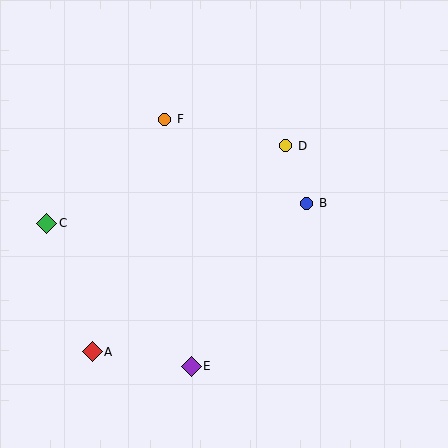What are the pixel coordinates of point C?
Point C is at (47, 223).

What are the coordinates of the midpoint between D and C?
The midpoint between D and C is at (166, 184).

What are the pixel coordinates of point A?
Point A is at (92, 352).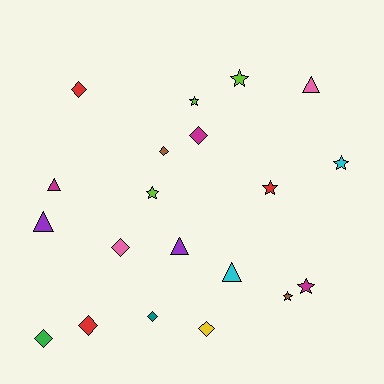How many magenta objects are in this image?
There are 3 magenta objects.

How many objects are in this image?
There are 20 objects.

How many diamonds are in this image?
There are 8 diamonds.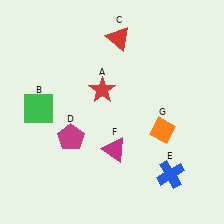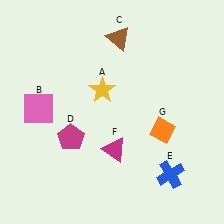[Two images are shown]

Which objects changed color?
A changed from red to yellow. B changed from green to pink. C changed from red to brown.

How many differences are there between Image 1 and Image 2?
There are 3 differences between the two images.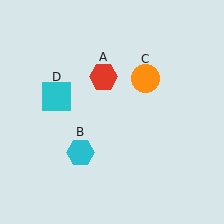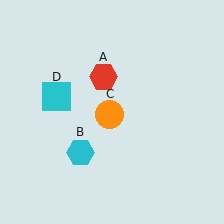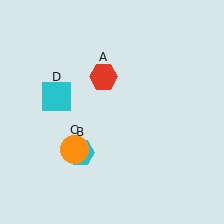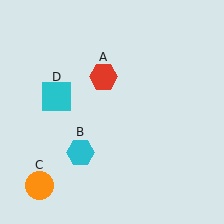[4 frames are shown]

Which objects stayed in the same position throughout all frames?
Red hexagon (object A) and cyan hexagon (object B) and cyan square (object D) remained stationary.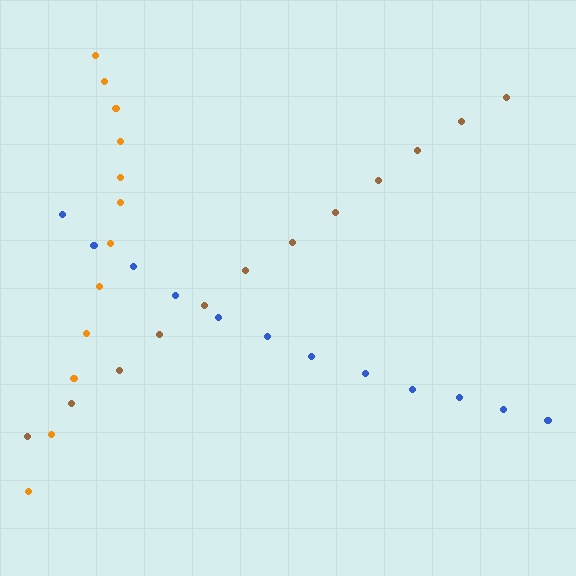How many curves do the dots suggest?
There are 3 distinct paths.